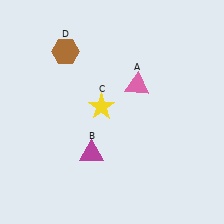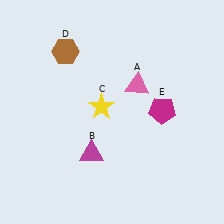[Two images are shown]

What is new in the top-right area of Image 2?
A magenta pentagon (E) was added in the top-right area of Image 2.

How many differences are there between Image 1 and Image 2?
There is 1 difference between the two images.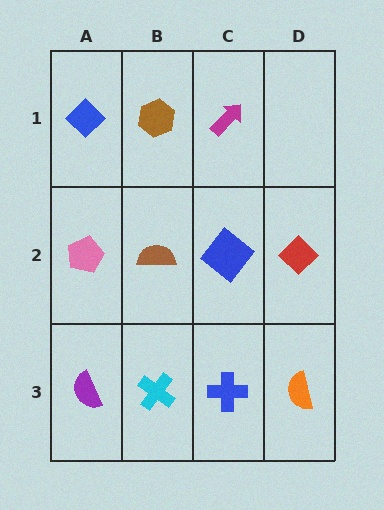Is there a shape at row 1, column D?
No, that cell is empty.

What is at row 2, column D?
A red diamond.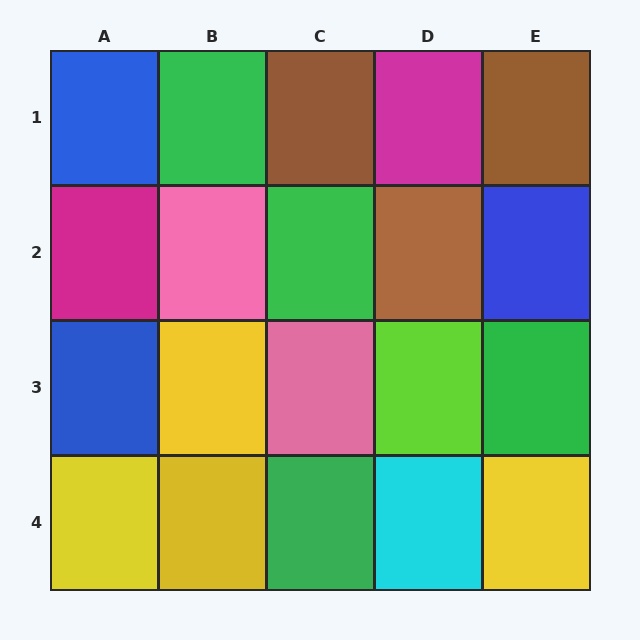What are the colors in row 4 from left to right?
Yellow, yellow, green, cyan, yellow.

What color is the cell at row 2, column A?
Magenta.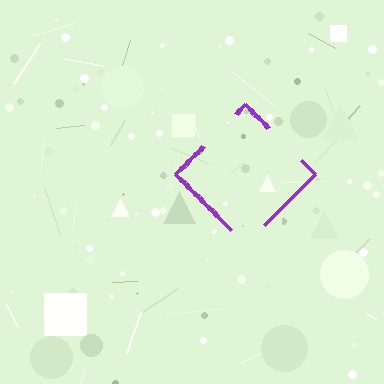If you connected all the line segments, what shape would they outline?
They would outline a diamond.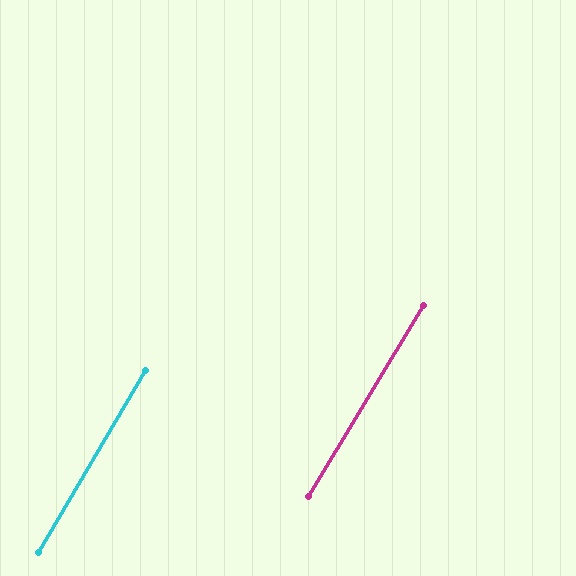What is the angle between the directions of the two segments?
Approximately 1 degree.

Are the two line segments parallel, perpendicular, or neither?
Parallel — their directions differ by only 0.5°.